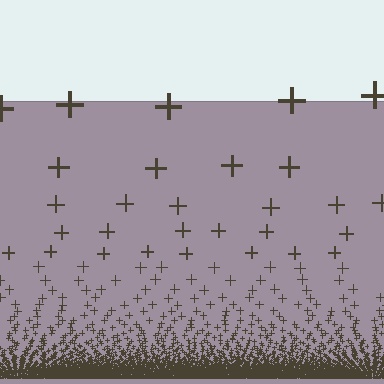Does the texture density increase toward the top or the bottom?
Density increases toward the bottom.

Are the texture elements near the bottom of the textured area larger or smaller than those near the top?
Smaller. The gradient is inverted — elements near the bottom are smaller and denser.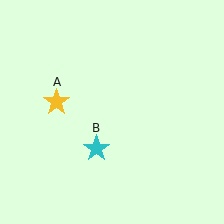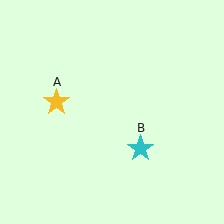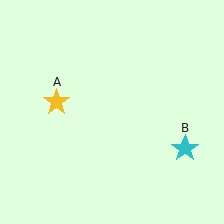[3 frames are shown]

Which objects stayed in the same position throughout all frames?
Yellow star (object A) remained stationary.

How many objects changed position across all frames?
1 object changed position: cyan star (object B).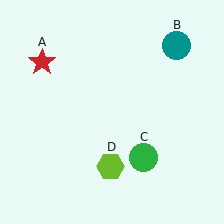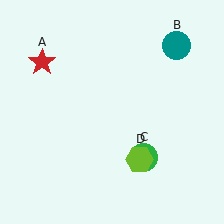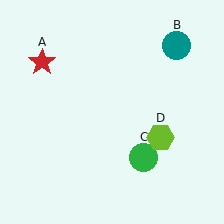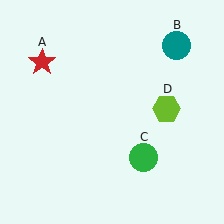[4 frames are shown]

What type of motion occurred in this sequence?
The lime hexagon (object D) rotated counterclockwise around the center of the scene.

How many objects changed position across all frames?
1 object changed position: lime hexagon (object D).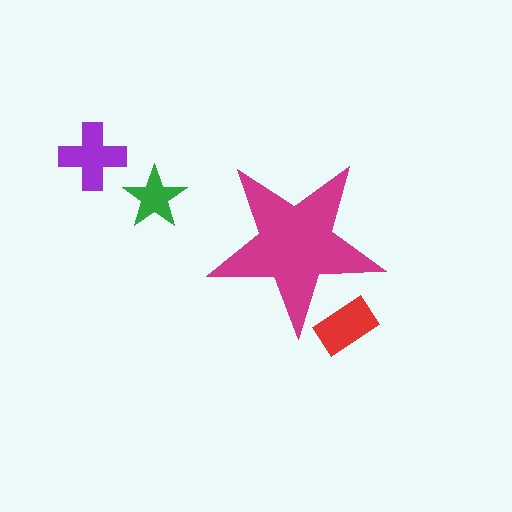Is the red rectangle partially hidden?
Yes, the red rectangle is partially hidden behind the magenta star.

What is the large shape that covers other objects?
A magenta star.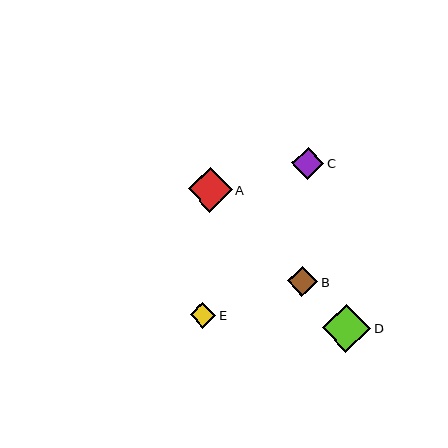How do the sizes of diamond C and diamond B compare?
Diamond C and diamond B are approximately the same size.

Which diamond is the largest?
Diamond D is the largest with a size of approximately 48 pixels.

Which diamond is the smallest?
Diamond E is the smallest with a size of approximately 25 pixels.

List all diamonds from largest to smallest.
From largest to smallest: D, A, C, B, E.